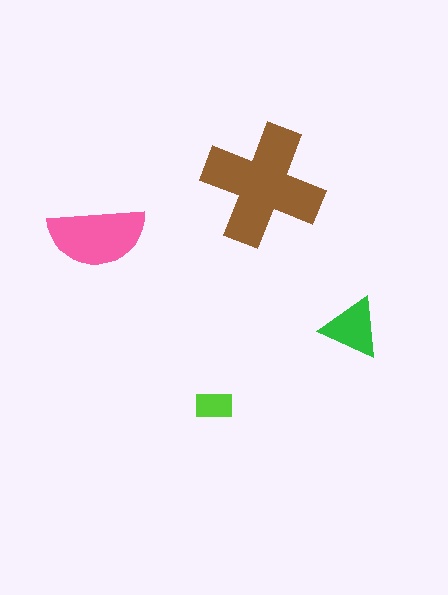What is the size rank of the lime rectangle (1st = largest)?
4th.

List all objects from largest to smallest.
The brown cross, the pink semicircle, the green triangle, the lime rectangle.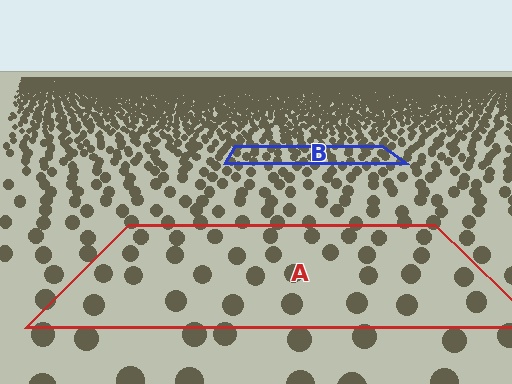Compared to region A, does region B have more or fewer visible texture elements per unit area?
Region B has more texture elements per unit area — they are packed more densely because it is farther away.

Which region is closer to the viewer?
Region A is closer. The texture elements there are larger and more spread out.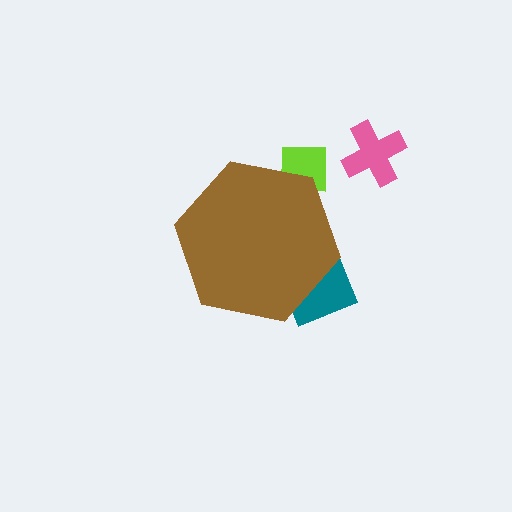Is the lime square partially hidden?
Yes, the lime square is partially hidden behind the brown hexagon.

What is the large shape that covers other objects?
A brown hexagon.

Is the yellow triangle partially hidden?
Yes, the yellow triangle is partially hidden behind the brown hexagon.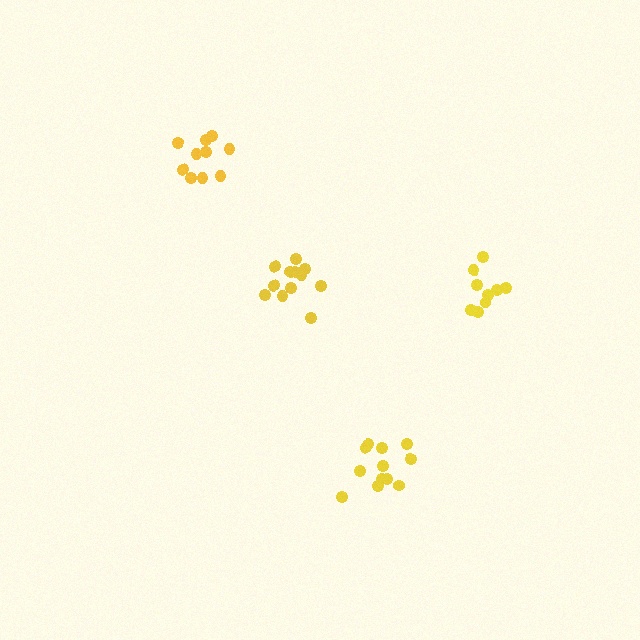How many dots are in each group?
Group 1: 12 dots, Group 2: 9 dots, Group 3: 10 dots, Group 4: 12 dots (43 total).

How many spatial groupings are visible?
There are 4 spatial groupings.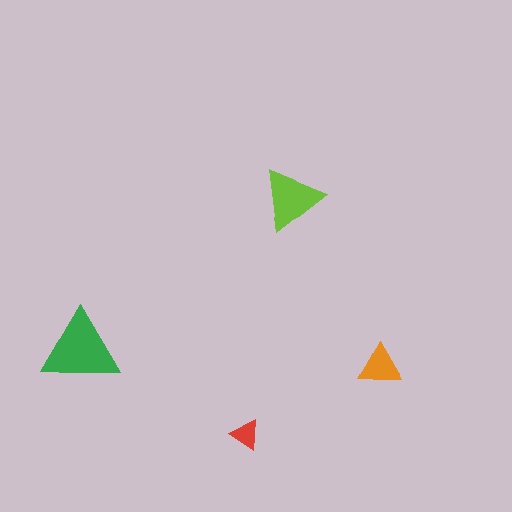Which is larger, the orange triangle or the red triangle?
The orange one.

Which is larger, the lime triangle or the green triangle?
The green one.